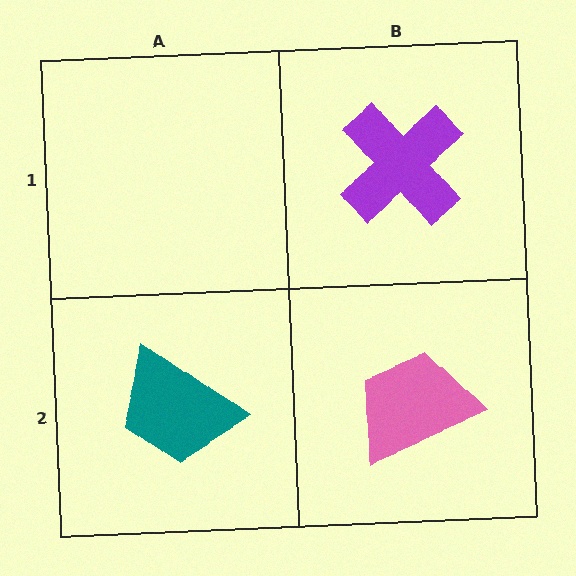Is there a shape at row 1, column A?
No, that cell is empty.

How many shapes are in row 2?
2 shapes.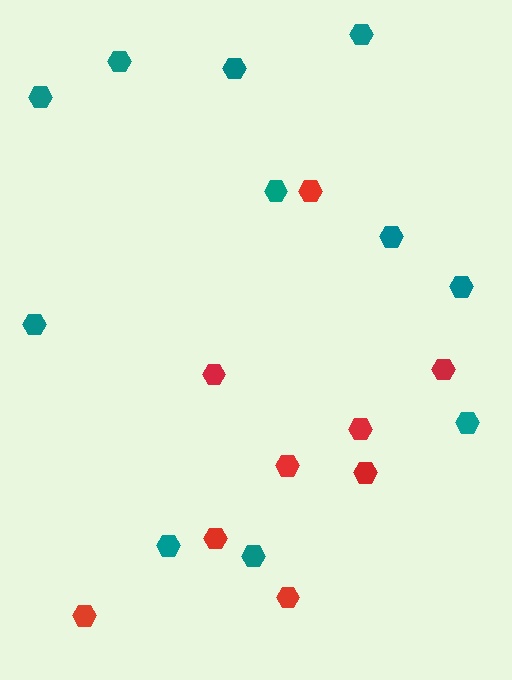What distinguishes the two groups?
There are 2 groups: one group of teal hexagons (11) and one group of red hexagons (9).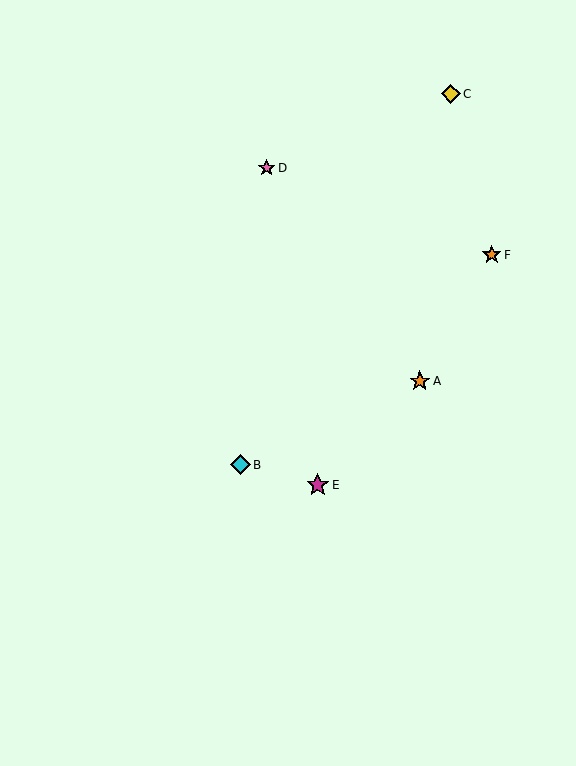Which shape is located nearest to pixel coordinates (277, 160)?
The pink star (labeled D) at (267, 168) is nearest to that location.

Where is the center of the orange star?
The center of the orange star is at (420, 381).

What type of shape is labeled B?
Shape B is a cyan diamond.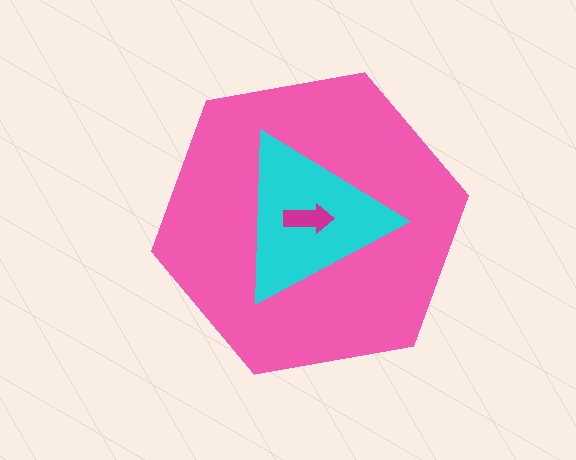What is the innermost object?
The magenta arrow.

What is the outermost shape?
The pink hexagon.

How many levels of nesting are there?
3.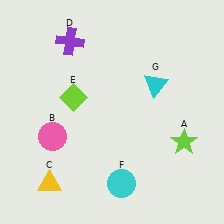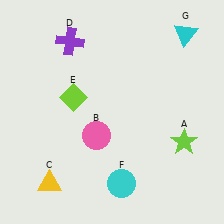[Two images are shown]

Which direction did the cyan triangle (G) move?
The cyan triangle (G) moved up.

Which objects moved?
The objects that moved are: the pink circle (B), the cyan triangle (G).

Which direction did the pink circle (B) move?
The pink circle (B) moved right.